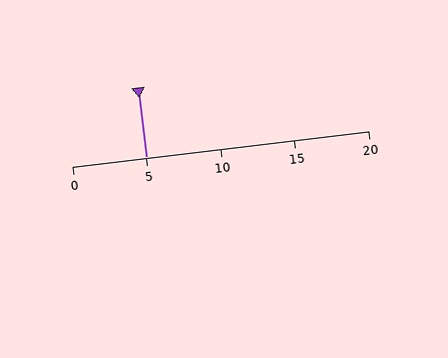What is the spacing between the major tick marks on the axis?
The major ticks are spaced 5 apart.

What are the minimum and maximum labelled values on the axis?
The axis runs from 0 to 20.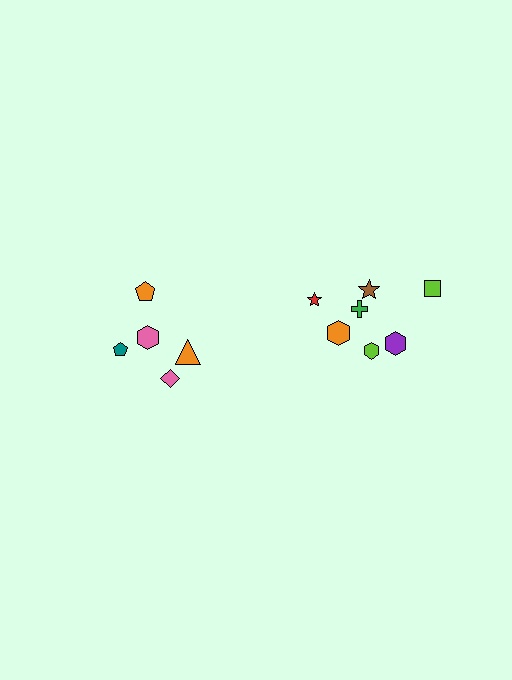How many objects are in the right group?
There are 7 objects.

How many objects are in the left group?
There are 5 objects.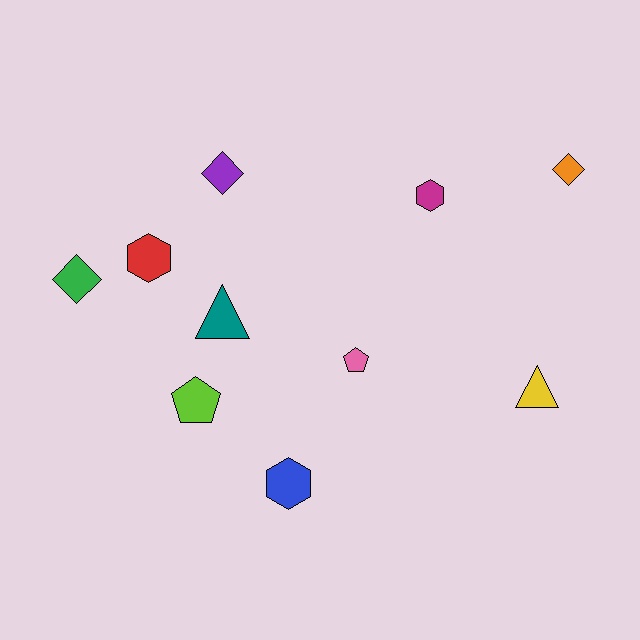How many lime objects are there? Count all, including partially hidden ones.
There is 1 lime object.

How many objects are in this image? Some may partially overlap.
There are 10 objects.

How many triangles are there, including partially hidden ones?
There are 2 triangles.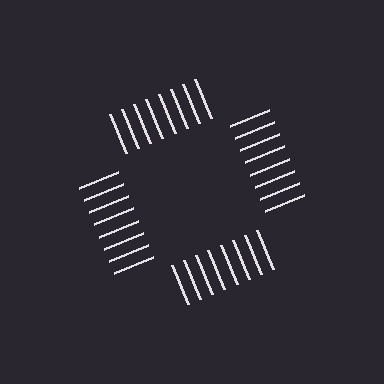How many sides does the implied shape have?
4 sides — the line-ends trace a square.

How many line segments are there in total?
32 — 8 along each of the 4 edges.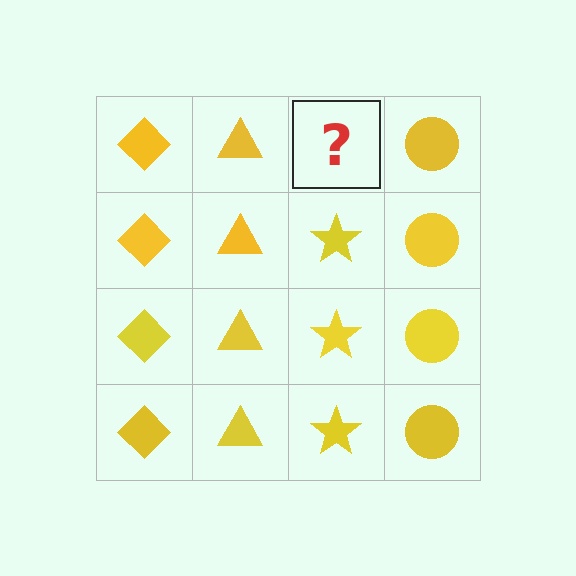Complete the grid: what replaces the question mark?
The question mark should be replaced with a yellow star.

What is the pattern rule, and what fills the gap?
The rule is that each column has a consistent shape. The gap should be filled with a yellow star.